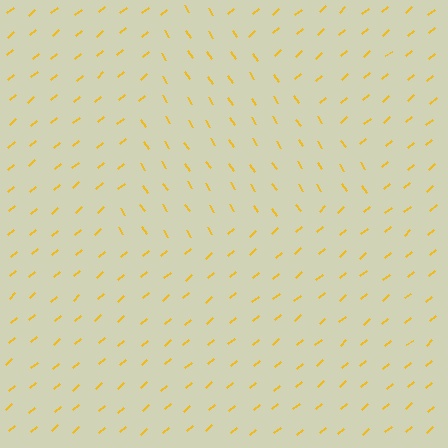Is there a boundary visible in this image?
Yes, there is a texture boundary formed by a change in line orientation.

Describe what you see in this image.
The image is filled with small yellow line segments. A triangle region in the image has lines oriented differently from the surrounding lines, creating a visible texture boundary.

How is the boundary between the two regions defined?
The boundary is defined purely by a change in line orientation (approximately 82 degrees difference). All lines are the same color and thickness.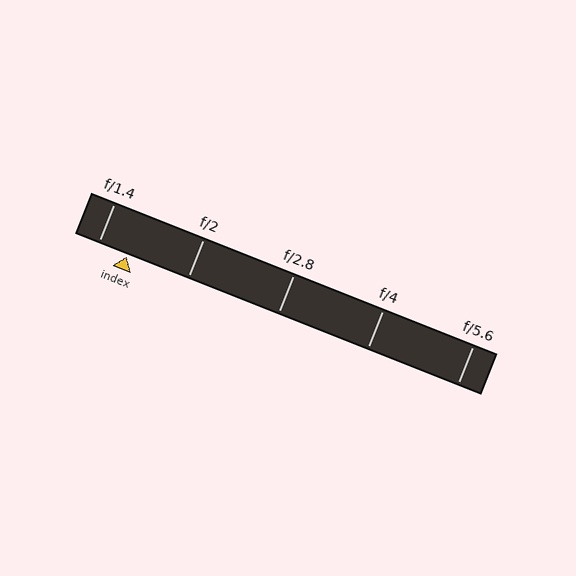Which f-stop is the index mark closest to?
The index mark is closest to f/1.4.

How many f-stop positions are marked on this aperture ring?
There are 5 f-stop positions marked.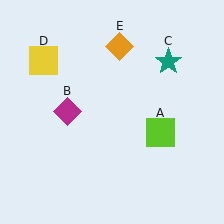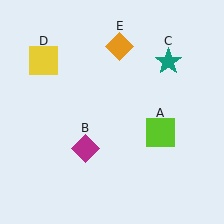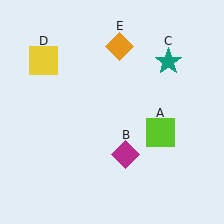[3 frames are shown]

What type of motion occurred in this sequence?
The magenta diamond (object B) rotated counterclockwise around the center of the scene.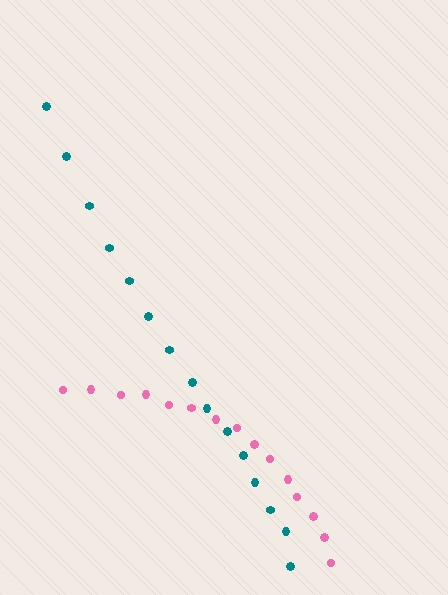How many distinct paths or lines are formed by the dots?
There are 2 distinct paths.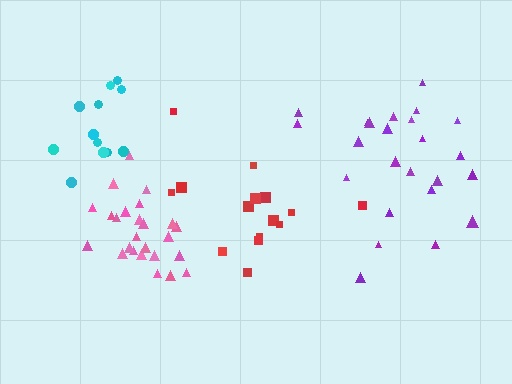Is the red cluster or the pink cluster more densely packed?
Pink.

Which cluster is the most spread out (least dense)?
Purple.